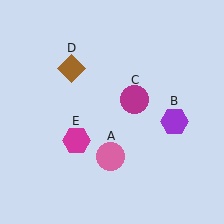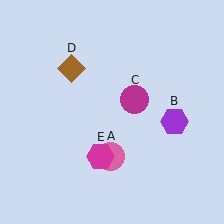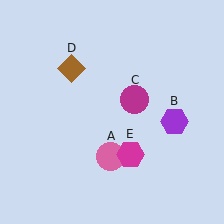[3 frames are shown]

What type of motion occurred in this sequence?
The magenta hexagon (object E) rotated counterclockwise around the center of the scene.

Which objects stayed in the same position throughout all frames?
Pink circle (object A) and purple hexagon (object B) and magenta circle (object C) and brown diamond (object D) remained stationary.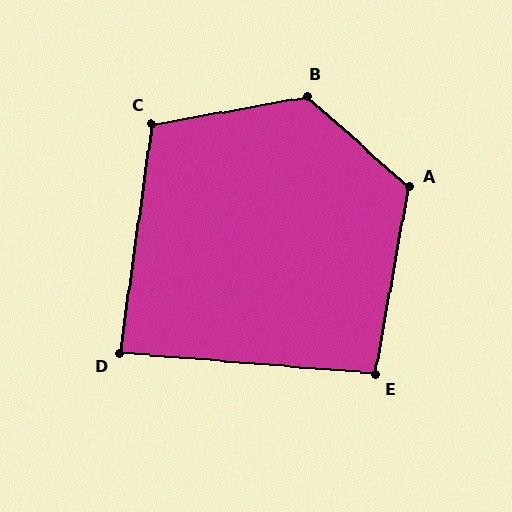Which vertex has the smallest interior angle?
D, at approximately 86 degrees.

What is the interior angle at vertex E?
Approximately 96 degrees (obtuse).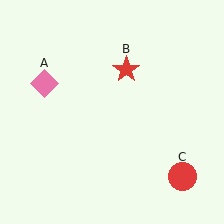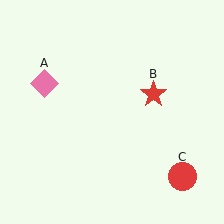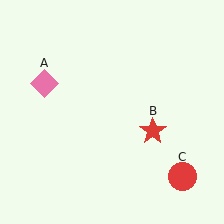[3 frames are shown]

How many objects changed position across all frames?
1 object changed position: red star (object B).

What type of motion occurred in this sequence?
The red star (object B) rotated clockwise around the center of the scene.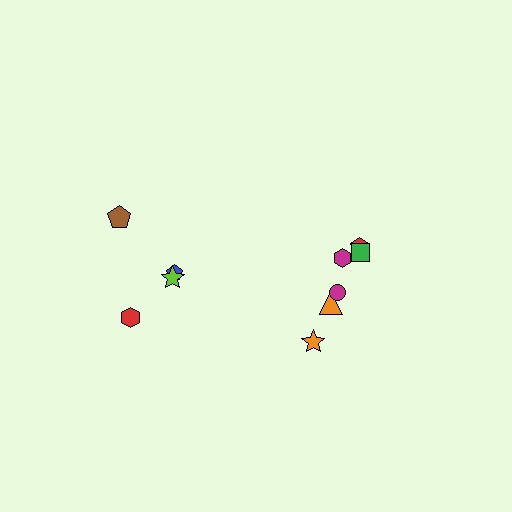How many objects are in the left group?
There are 4 objects.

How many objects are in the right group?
There are 6 objects.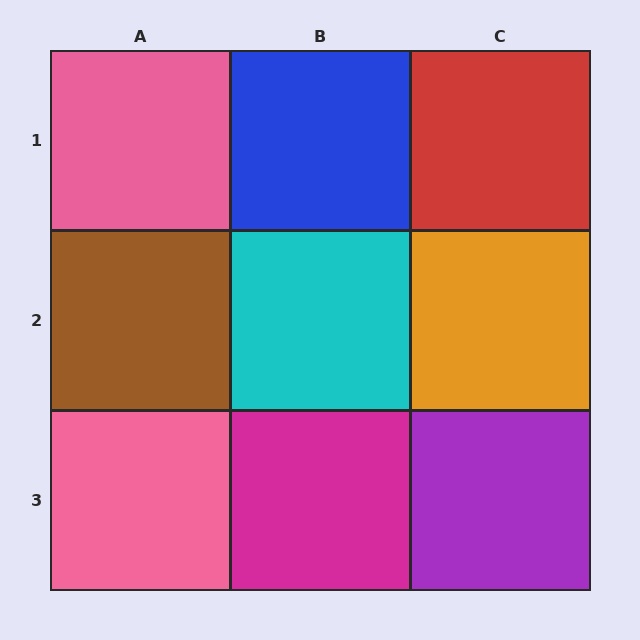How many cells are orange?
1 cell is orange.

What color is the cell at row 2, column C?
Orange.